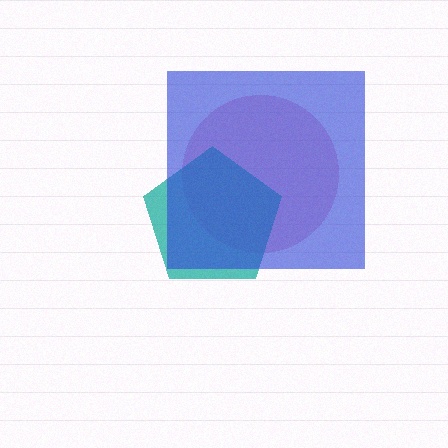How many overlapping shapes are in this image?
There are 3 overlapping shapes in the image.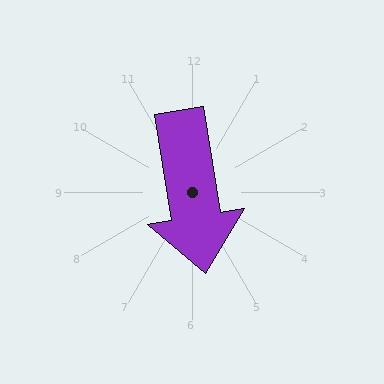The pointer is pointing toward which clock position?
Roughly 6 o'clock.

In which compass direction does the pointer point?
South.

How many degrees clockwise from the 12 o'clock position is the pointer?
Approximately 171 degrees.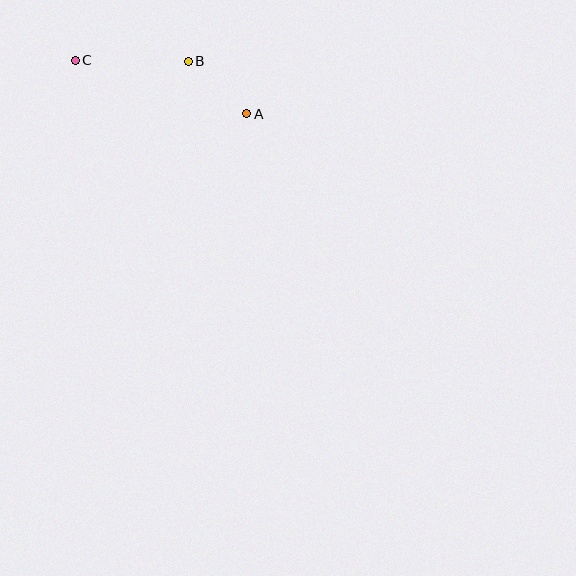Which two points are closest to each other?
Points A and B are closest to each other.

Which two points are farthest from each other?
Points A and C are farthest from each other.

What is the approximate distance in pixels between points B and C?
The distance between B and C is approximately 113 pixels.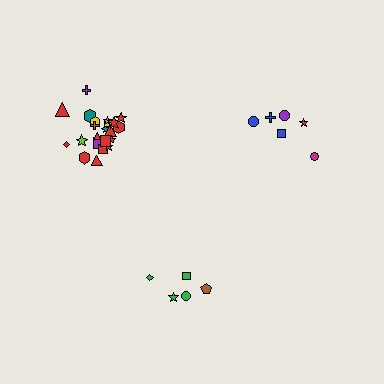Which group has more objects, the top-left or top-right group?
The top-left group.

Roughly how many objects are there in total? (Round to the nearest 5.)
Roughly 35 objects in total.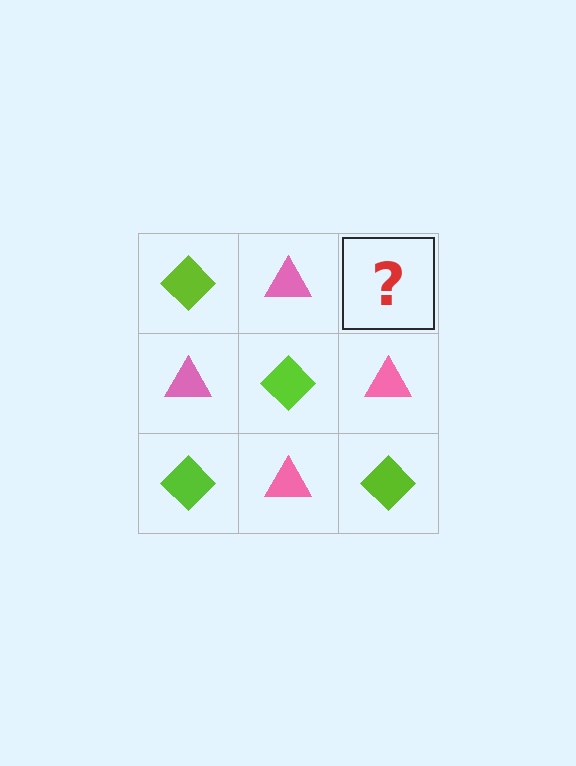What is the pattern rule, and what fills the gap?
The rule is that it alternates lime diamond and pink triangle in a checkerboard pattern. The gap should be filled with a lime diamond.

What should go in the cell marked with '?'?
The missing cell should contain a lime diamond.